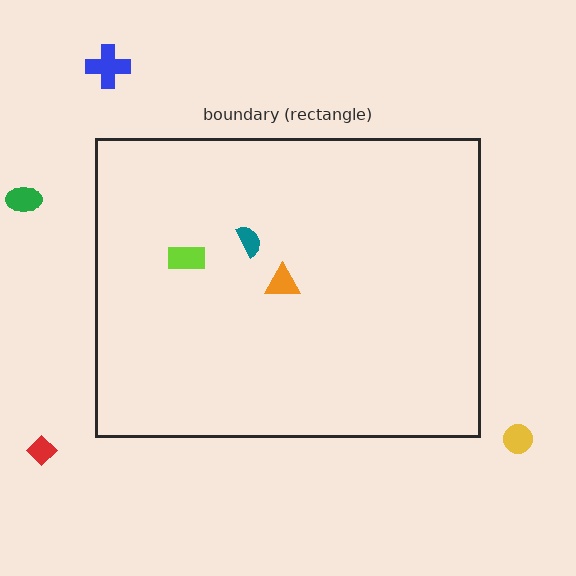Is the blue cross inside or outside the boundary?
Outside.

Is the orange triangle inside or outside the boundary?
Inside.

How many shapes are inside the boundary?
3 inside, 4 outside.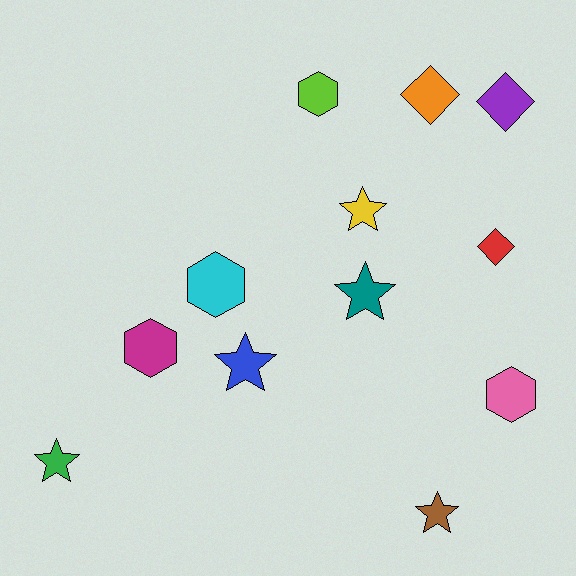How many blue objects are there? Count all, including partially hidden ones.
There is 1 blue object.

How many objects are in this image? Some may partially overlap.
There are 12 objects.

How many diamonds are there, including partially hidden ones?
There are 3 diamonds.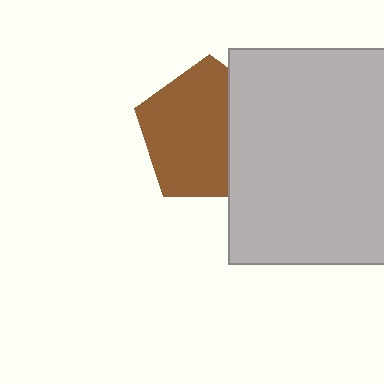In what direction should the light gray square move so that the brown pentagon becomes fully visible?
The light gray square should move right. That is the shortest direction to clear the overlap and leave the brown pentagon fully visible.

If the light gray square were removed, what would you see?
You would see the complete brown pentagon.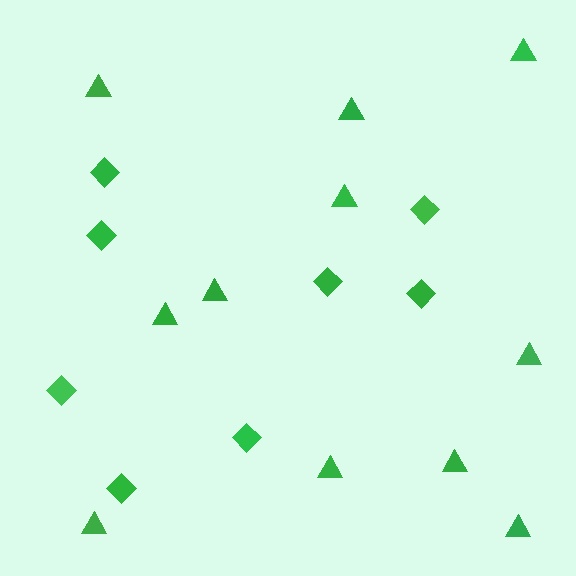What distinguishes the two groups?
There are 2 groups: one group of diamonds (8) and one group of triangles (11).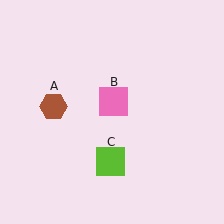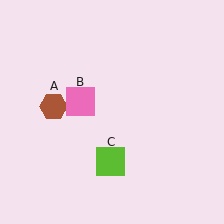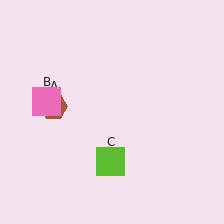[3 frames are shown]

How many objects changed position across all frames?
1 object changed position: pink square (object B).